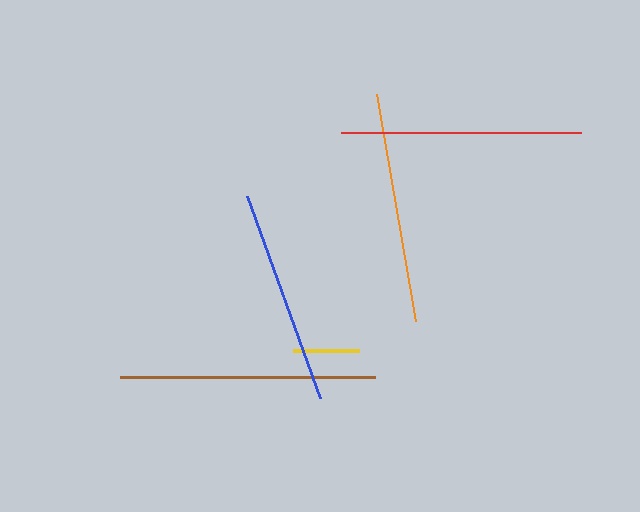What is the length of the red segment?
The red segment is approximately 240 pixels long.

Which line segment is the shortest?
The yellow line is the shortest at approximately 65 pixels.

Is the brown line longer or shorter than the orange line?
The brown line is longer than the orange line.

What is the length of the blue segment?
The blue segment is approximately 215 pixels long.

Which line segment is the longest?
The brown line is the longest at approximately 255 pixels.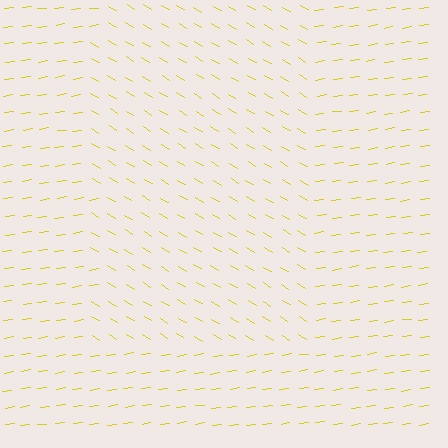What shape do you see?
I see a rectangle.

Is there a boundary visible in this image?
Yes, there is a texture boundary formed by a change in line orientation.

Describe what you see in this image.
The image is filled with small yellow line segments. A rectangle region in the image has lines oriented differently from the surrounding lines, creating a visible texture boundary.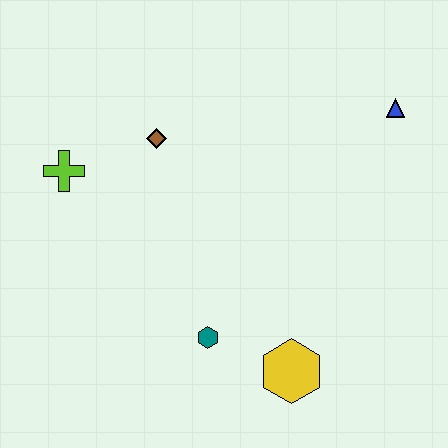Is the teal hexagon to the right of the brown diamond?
Yes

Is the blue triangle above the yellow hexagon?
Yes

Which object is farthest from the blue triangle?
The lime cross is farthest from the blue triangle.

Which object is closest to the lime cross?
The brown diamond is closest to the lime cross.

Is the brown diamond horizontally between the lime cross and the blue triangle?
Yes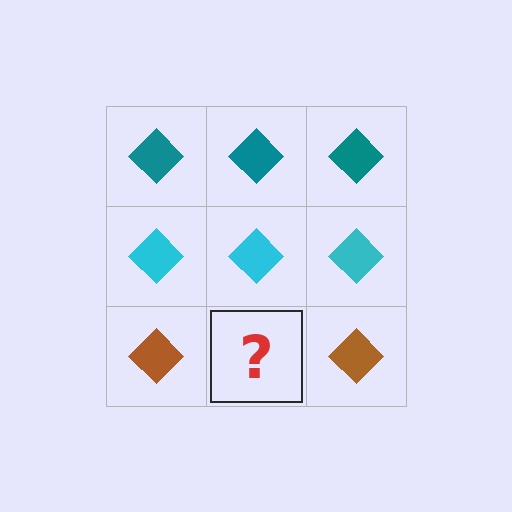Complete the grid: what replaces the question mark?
The question mark should be replaced with a brown diamond.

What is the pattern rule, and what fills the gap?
The rule is that each row has a consistent color. The gap should be filled with a brown diamond.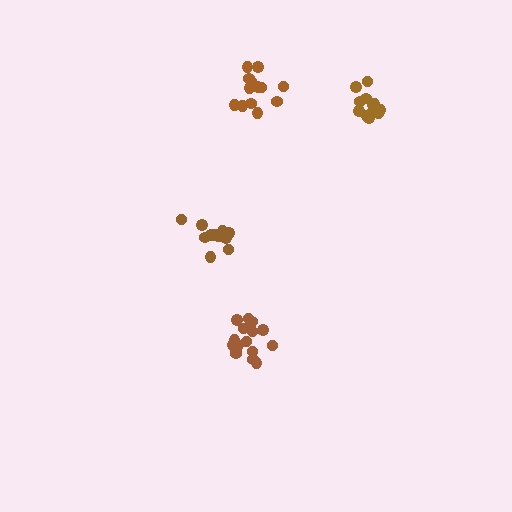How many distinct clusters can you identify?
There are 4 distinct clusters.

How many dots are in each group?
Group 1: 14 dots, Group 2: 17 dots, Group 3: 11 dots, Group 4: 13 dots (55 total).